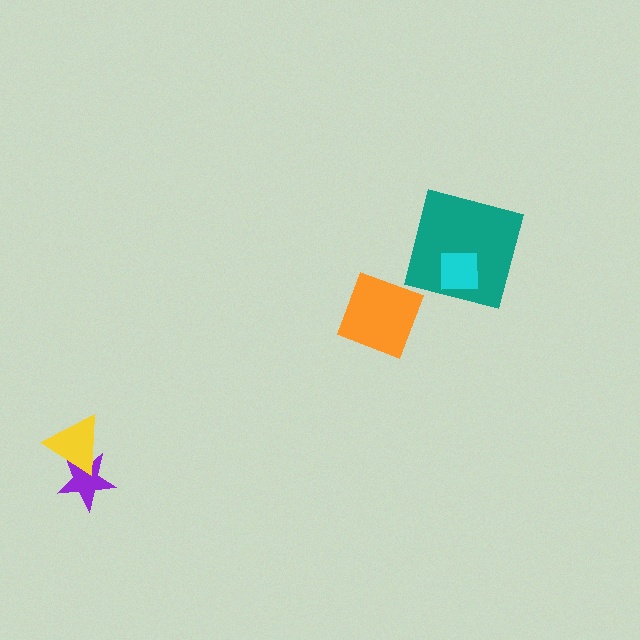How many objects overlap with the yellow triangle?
1 object overlaps with the yellow triangle.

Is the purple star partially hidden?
Yes, it is partially covered by another shape.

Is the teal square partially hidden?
Yes, it is partially covered by another shape.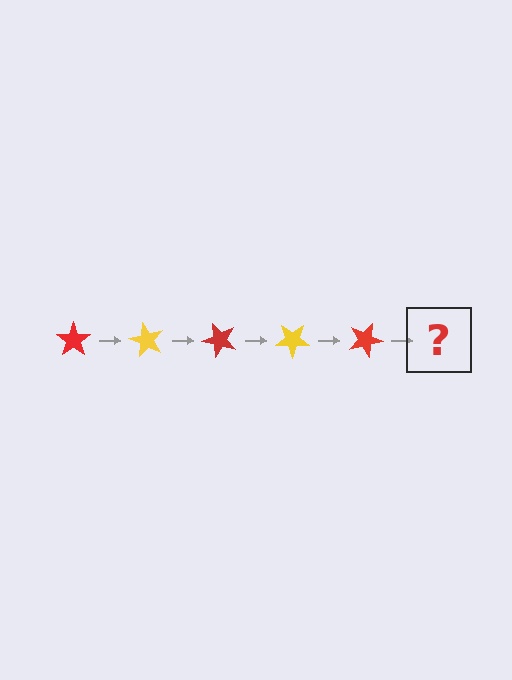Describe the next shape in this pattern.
It should be a yellow star, rotated 300 degrees from the start.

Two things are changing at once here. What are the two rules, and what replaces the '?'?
The two rules are that it rotates 60 degrees each step and the color cycles through red and yellow. The '?' should be a yellow star, rotated 300 degrees from the start.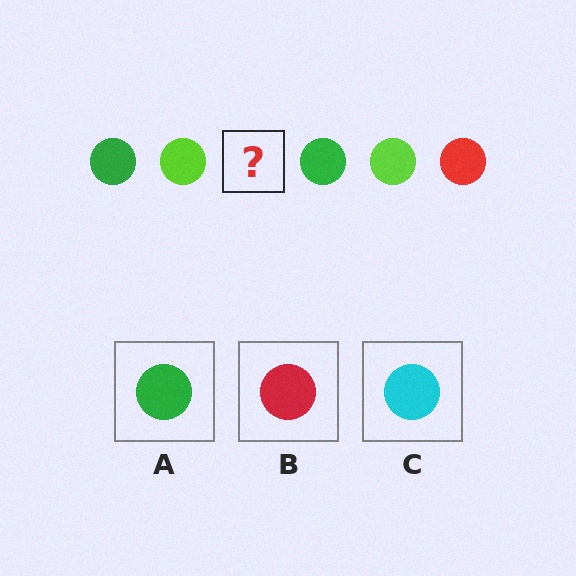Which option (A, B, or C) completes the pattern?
B.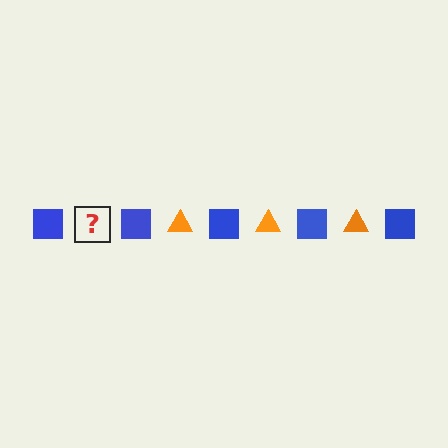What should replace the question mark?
The question mark should be replaced with an orange triangle.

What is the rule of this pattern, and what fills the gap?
The rule is that the pattern alternates between blue square and orange triangle. The gap should be filled with an orange triangle.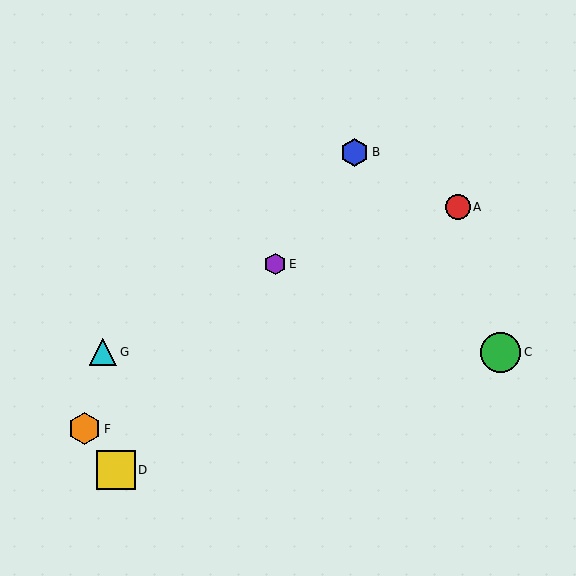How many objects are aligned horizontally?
2 objects (C, G) are aligned horizontally.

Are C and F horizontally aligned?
No, C is at y≈352 and F is at y≈429.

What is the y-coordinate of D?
Object D is at y≈470.